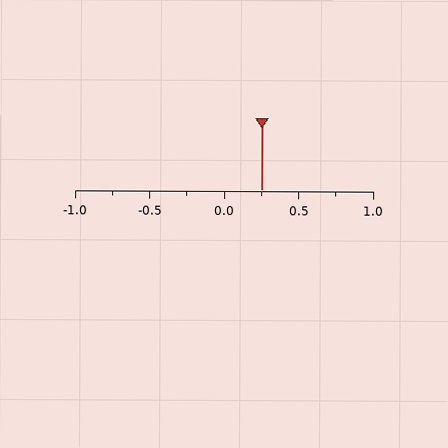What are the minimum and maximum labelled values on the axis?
The axis runs from -1.0 to 1.0.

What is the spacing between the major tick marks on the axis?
The major ticks are spaced 0.5 apart.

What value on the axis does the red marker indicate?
The marker indicates approximately 0.25.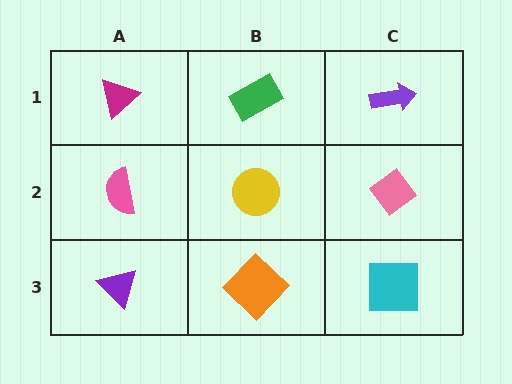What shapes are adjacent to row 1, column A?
A pink semicircle (row 2, column A), a green rectangle (row 1, column B).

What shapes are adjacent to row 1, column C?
A pink diamond (row 2, column C), a green rectangle (row 1, column B).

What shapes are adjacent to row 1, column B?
A yellow circle (row 2, column B), a magenta triangle (row 1, column A), a purple arrow (row 1, column C).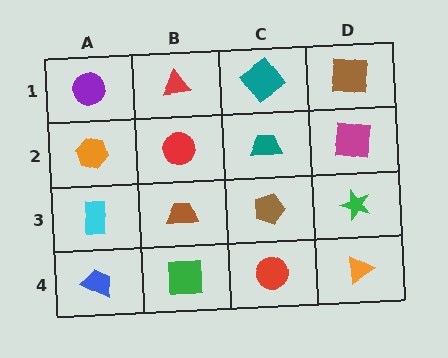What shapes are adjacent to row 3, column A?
An orange hexagon (row 2, column A), a blue trapezoid (row 4, column A), a brown trapezoid (row 3, column B).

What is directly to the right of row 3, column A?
A brown trapezoid.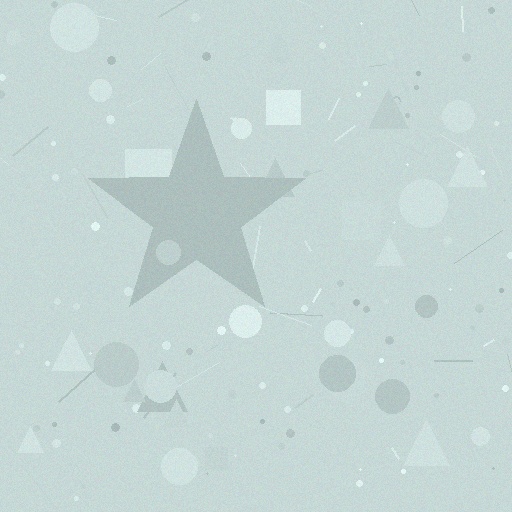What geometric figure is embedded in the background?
A star is embedded in the background.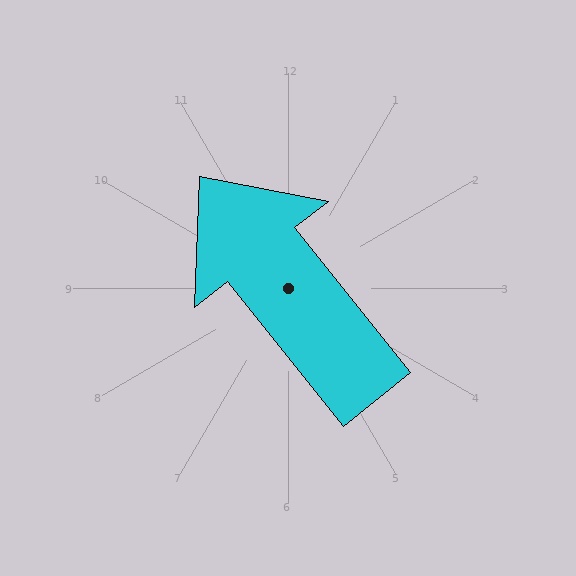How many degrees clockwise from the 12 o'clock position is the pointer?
Approximately 321 degrees.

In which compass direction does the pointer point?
Northwest.